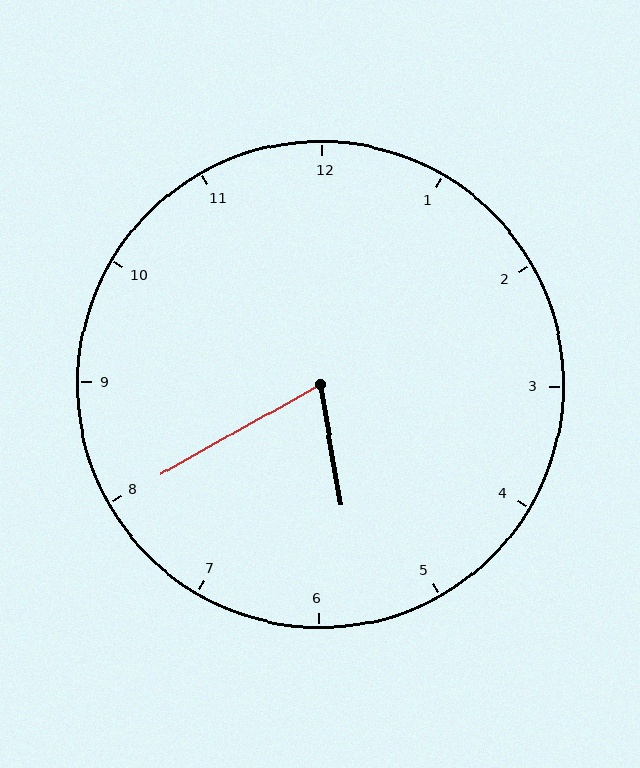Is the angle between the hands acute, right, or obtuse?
It is acute.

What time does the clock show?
5:40.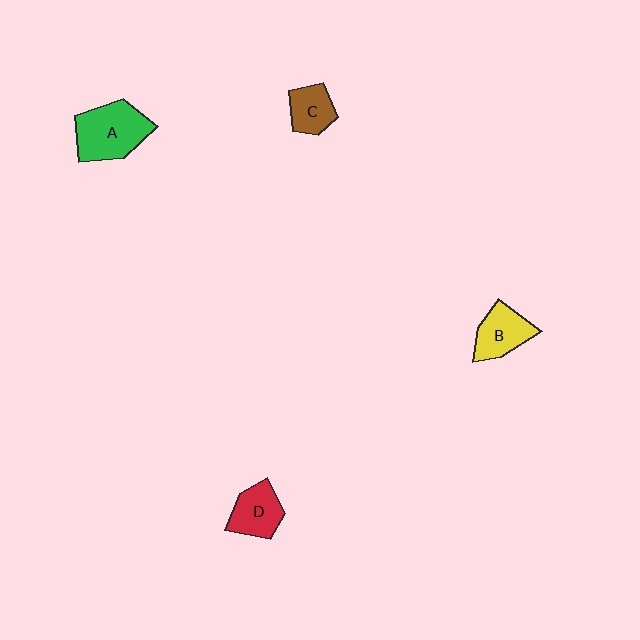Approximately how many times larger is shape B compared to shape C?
Approximately 1.3 times.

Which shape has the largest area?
Shape A (green).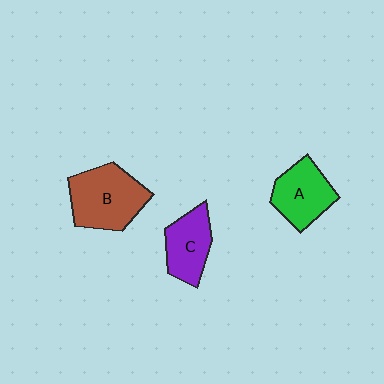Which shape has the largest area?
Shape B (brown).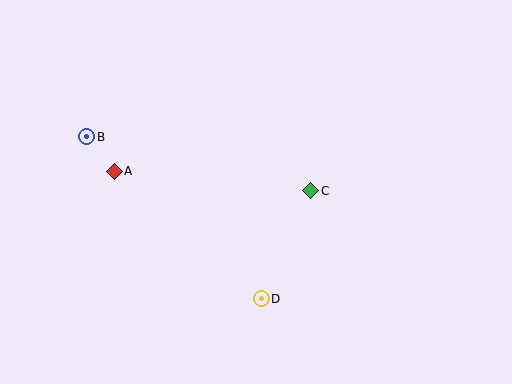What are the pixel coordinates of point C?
Point C is at (311, 191).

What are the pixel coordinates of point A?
Point A is at (114, 171).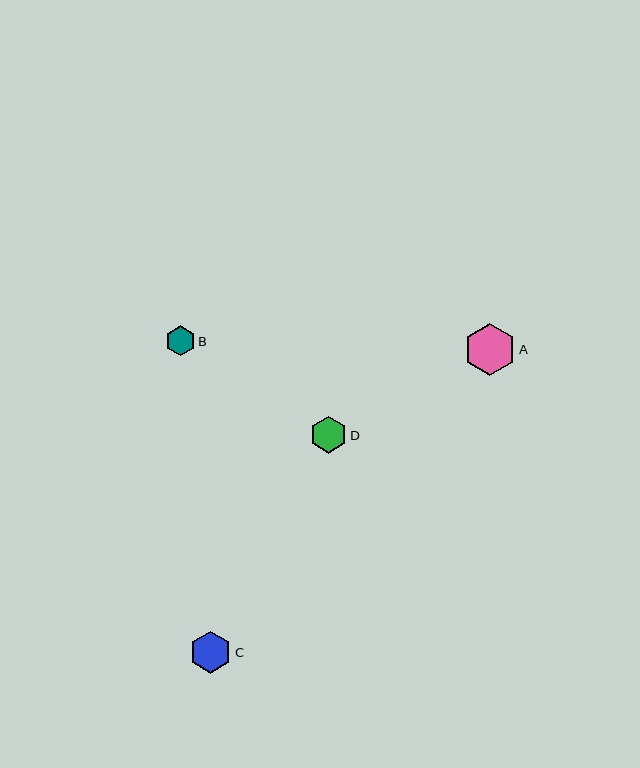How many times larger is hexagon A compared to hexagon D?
Hexagon A is approximately 1.4 times the size of hexagon D.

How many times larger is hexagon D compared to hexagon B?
Hexagon D is approximately 1.2 times the size of hexagon B.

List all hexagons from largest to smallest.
From largest to smallest: A, C, D, B.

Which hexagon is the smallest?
Hexagon B is the smallest with a size of approximately 30 pixels.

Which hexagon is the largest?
Hexagon A is the largest with a size of approximately 52 pixels.